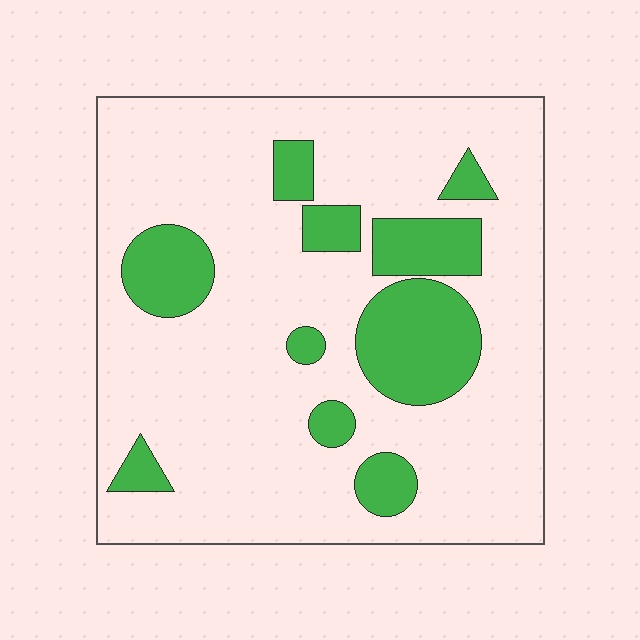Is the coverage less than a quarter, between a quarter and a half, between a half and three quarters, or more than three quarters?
Less than a quarter.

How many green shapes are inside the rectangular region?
10.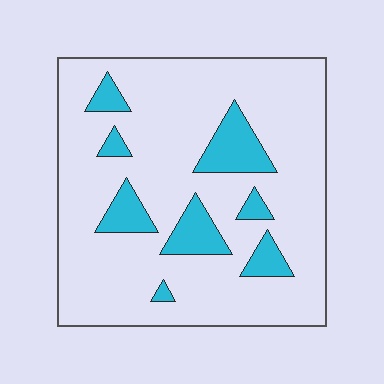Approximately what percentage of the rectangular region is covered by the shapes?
Approximately 15%.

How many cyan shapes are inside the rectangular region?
8.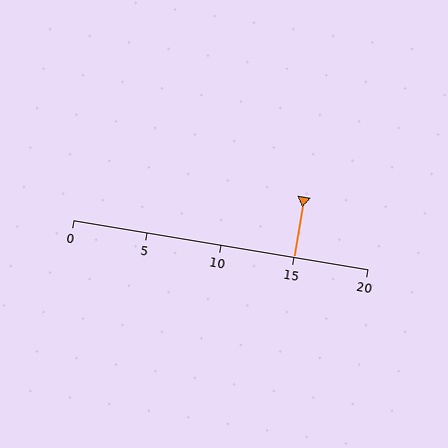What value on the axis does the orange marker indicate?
The marker indicates approximately 15.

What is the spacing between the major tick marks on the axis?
The major ticks are spaced 5 apart.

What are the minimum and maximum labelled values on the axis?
The axis runs from 0 to 20.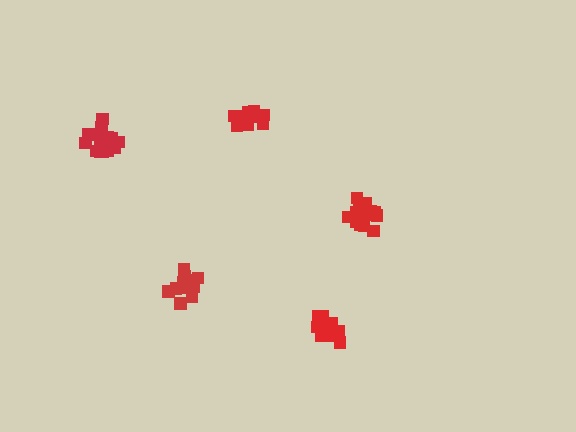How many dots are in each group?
Group 1: 18 dots, Group 2: 17 dots, Group 3: 15 dots, Group 4: 14 dots, Group 5: 14 dots (78 total).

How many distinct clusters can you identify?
There are 5 distinct clusters.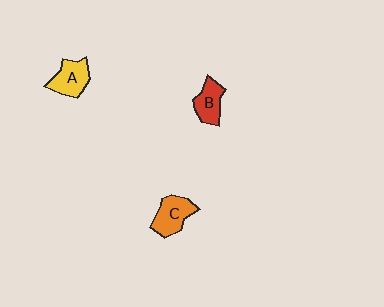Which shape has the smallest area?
Shape B (red).